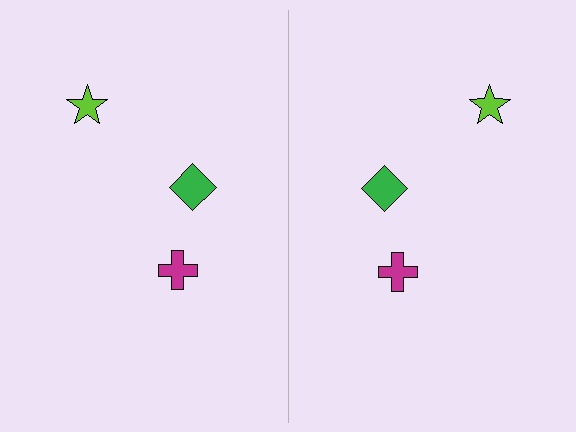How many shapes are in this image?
There are 6 shapes in this image.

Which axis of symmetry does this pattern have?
The pattern has a vertical axis of symmetry running through the center of the image.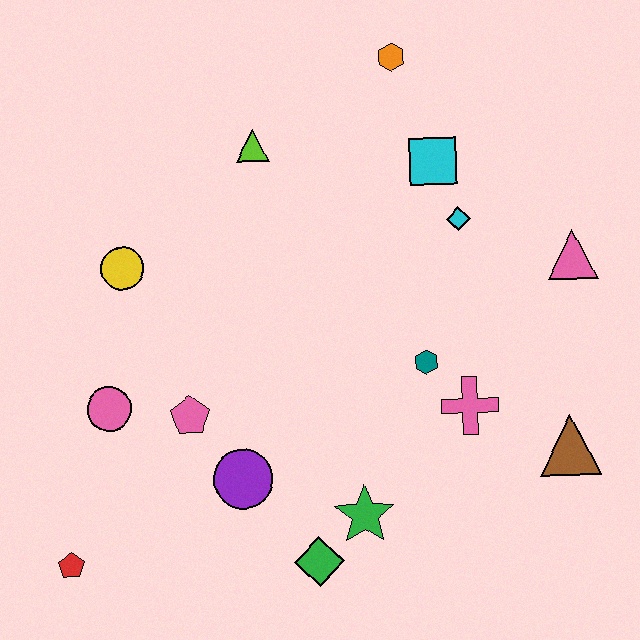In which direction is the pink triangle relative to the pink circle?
The pink triangle is to the right of the pink circle.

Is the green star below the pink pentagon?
Yes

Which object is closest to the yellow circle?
The pink circle is closest to the yellow circle.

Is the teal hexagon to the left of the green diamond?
No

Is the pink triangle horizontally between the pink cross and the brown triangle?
No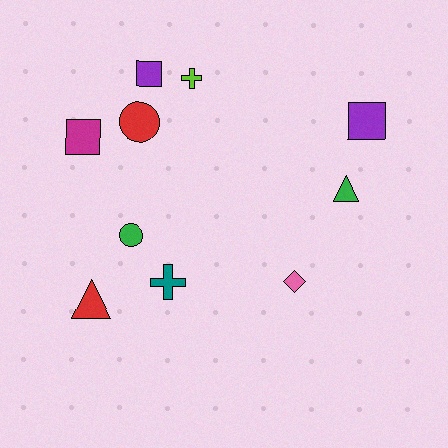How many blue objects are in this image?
There are no blue objects.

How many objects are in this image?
There are 10 objects.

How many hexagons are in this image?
There are no hexagons.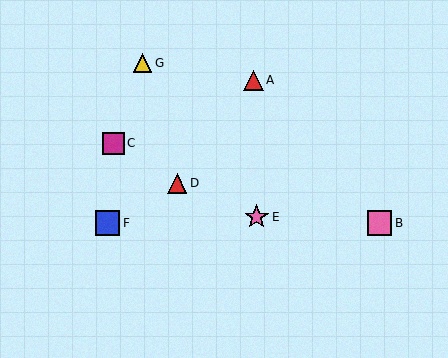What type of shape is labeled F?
Shape F is a blue square.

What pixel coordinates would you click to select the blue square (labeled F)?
Click at (107, 223) to select the blue square F.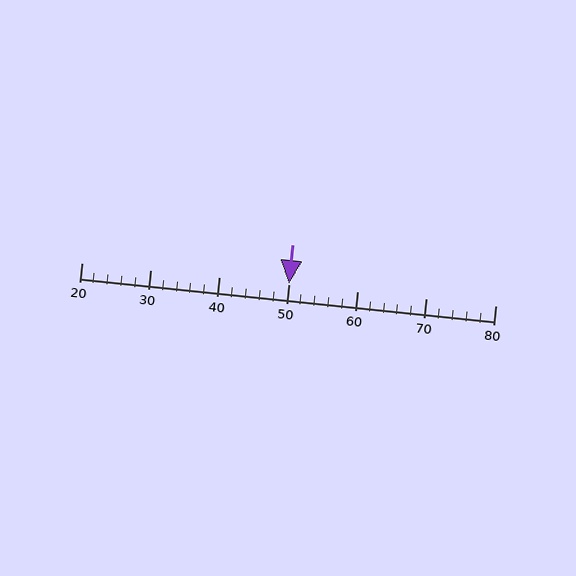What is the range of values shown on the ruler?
The ruler shows values from 20 to 80.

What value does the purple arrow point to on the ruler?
The purple arrow points to approximately 50.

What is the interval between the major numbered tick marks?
The major tick marks are spaced 10 units apart.